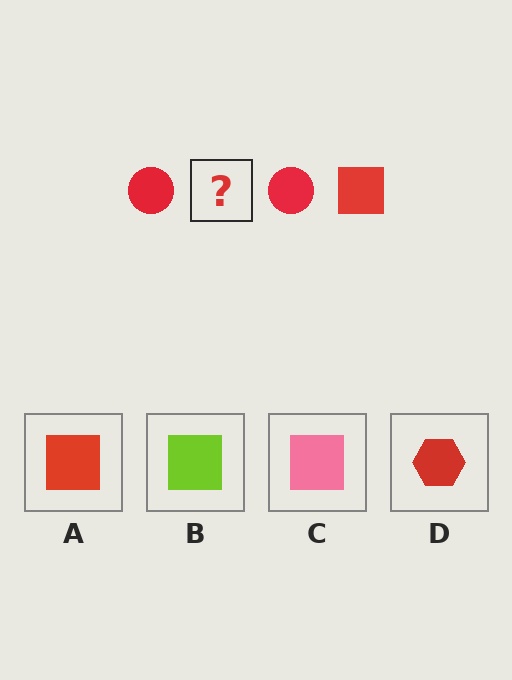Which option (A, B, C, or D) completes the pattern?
A.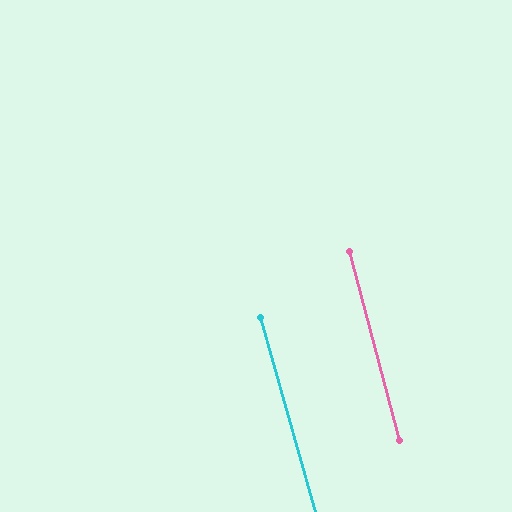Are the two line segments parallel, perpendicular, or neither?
Parallel — their directions differ by only 0.8°.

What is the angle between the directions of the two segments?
Approximately 1 degree.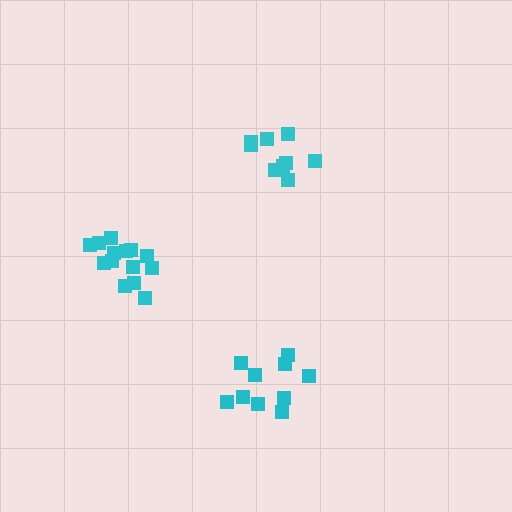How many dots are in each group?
Group 1: 10 dots, Group 2: 9 dots, Group 3: 14 dots (33 total).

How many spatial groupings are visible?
There are 3 spatial groupings.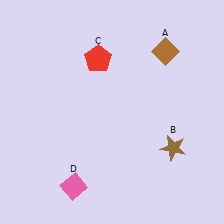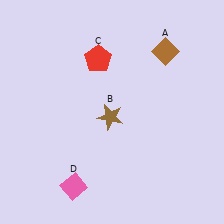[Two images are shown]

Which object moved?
The brown star (B) moved left.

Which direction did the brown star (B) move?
The brown star (B) moved left.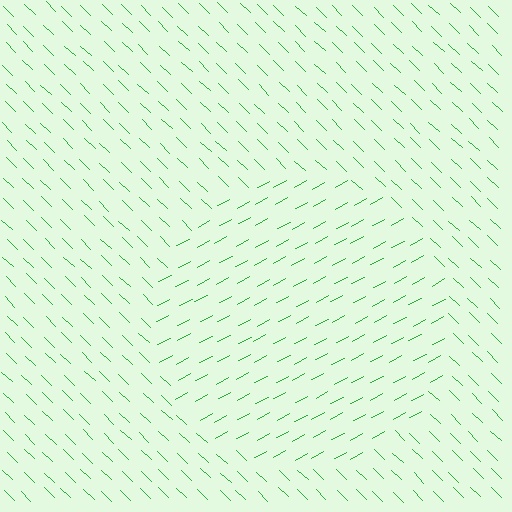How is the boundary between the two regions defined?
The boundary is defined purely by a change in line orientation (approximately 73 degrees difference). All lines are the same color and thickness.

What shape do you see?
I see a circle.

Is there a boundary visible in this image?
Yes, there is a texture boundary formed by a change in line orientation.